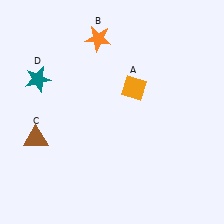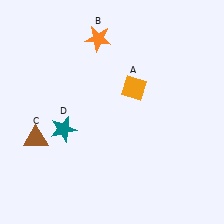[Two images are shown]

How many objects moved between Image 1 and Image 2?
1 object moved between the two images.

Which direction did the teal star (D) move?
The teal star (D) moved down.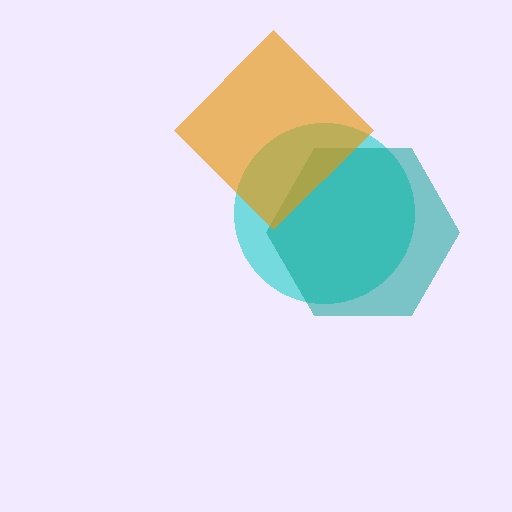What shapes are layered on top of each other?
The layered shapes are: a cyan circle, a teal hexagon, an orange diamond.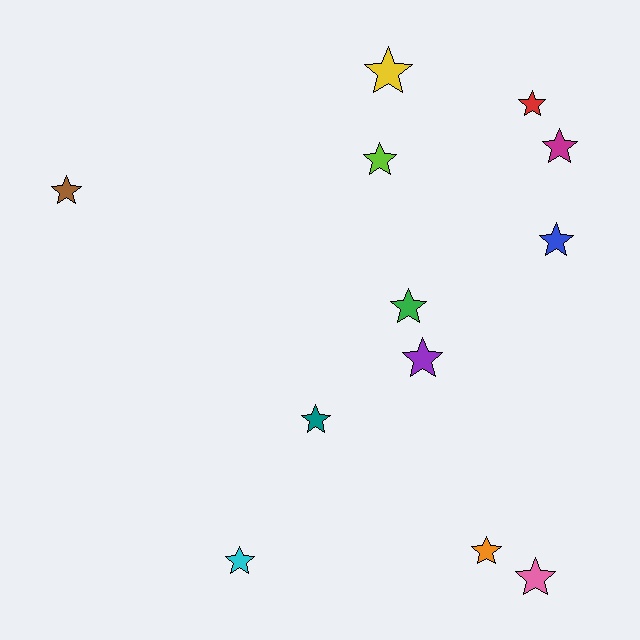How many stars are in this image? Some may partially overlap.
There are 12 stars.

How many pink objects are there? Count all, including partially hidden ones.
There is 1 pink object.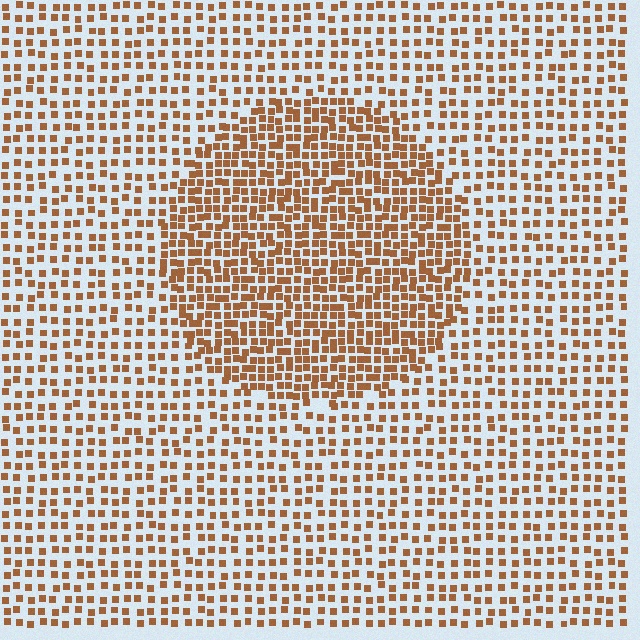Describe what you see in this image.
The image contains small brown elements arranged at two different densities. A circle-shaped region is visible where the elements are more densely packed than the surrounding area.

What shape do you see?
I see a circle.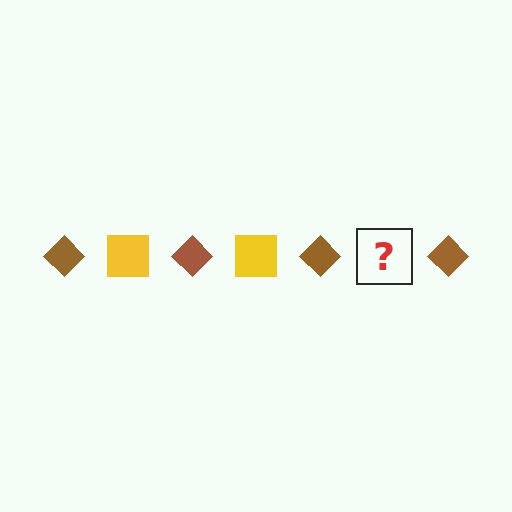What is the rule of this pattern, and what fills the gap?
The rule is that the pattern alternates between brown diamond and yellow square. The gap should be filled with a yellow square.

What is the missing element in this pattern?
The missing element is a yellow square.